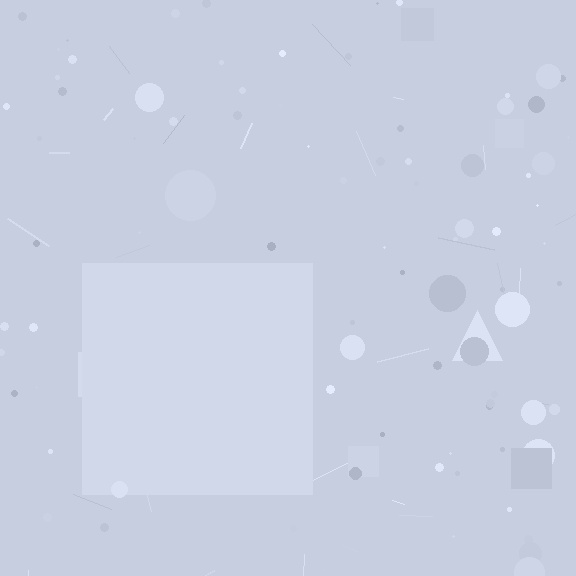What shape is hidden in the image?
A square is hidden in the image.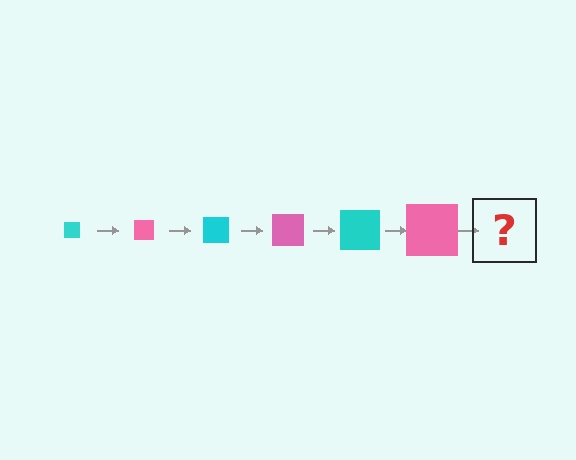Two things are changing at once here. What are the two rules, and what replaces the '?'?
The two rules are that the square grows larger each step and the color cycles through cyan and pink. The '?' should be a cyan square, larger than the previous one.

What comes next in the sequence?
The next element should be a cyan square, larger than the previous one.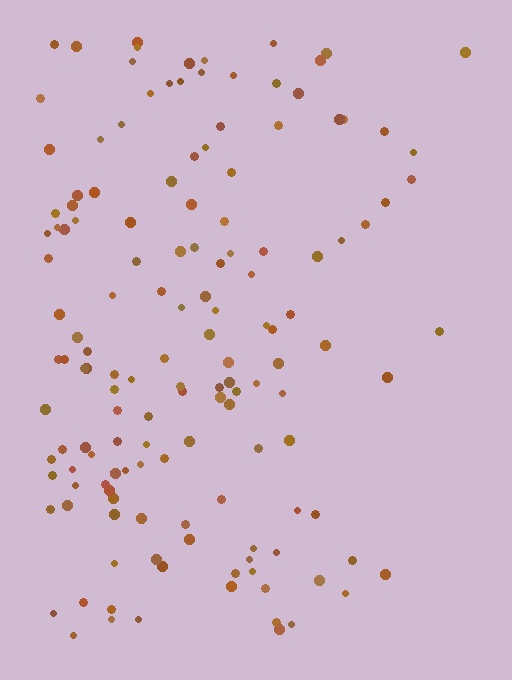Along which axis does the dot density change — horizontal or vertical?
Horizontal.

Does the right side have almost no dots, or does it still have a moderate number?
Still a moderate number, just noticeably fewer than the left.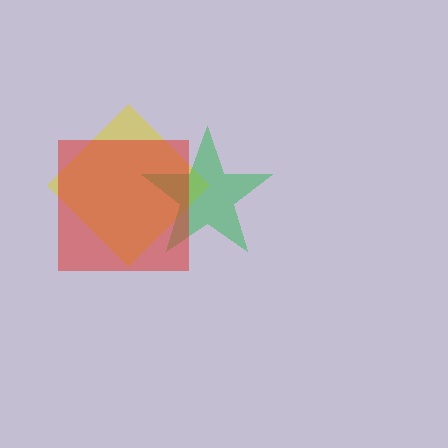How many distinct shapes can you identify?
There are 3 distinct shapes: a yellow diamond, a green star, a red square.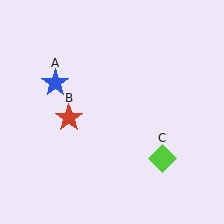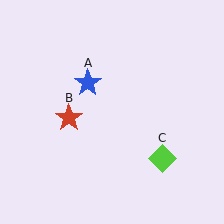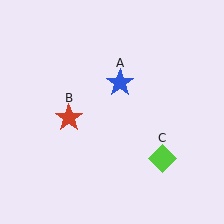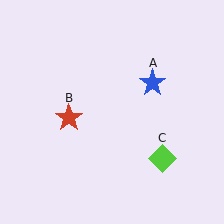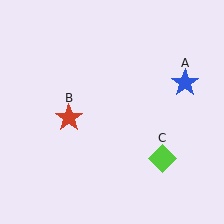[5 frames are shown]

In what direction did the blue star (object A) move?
The blue star (object A) moved right.